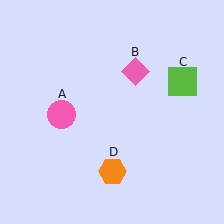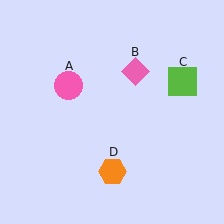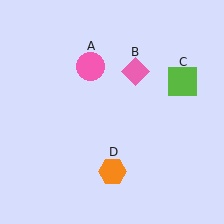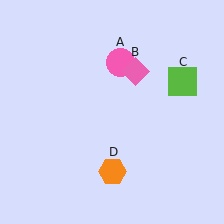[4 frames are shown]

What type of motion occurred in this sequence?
The pink circle (object A) rotated clockwise around the center of the scene.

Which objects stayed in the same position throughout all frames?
Pink diamond (object B) and lime square (object C) and orange hexagon (object D) remained stationary.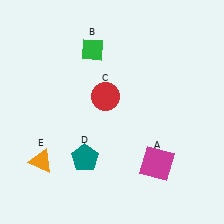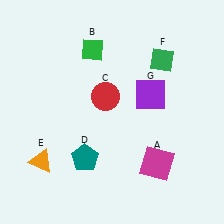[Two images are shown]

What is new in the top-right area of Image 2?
A green diamond (F) was added in the top-right area of Image 2.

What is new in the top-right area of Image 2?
A purple square (G) was added in the top-right area of Image 2.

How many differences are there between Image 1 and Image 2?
There are 2 differences between the two images.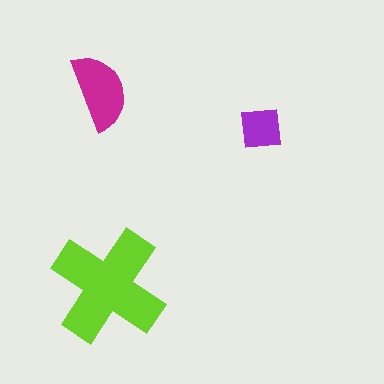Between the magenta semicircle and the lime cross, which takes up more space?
The lime cross.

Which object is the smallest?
The purple square.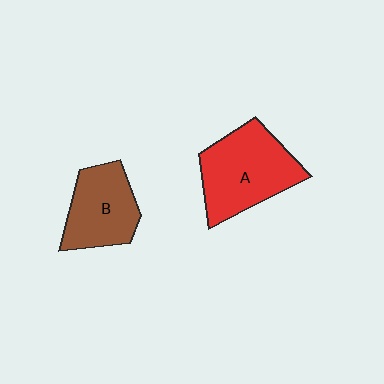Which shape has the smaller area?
Shape B (brown).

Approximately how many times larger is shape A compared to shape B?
Approximately 1.3 times.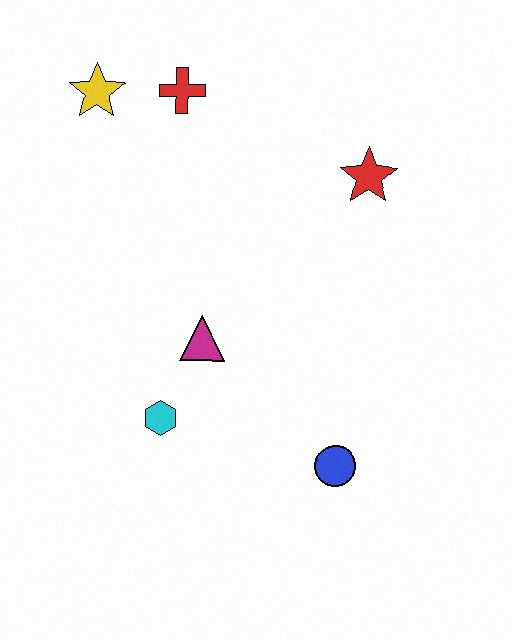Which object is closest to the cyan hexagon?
The magenta triangle is closest to the cyan hexagon.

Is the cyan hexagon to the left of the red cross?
Yes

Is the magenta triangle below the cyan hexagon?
No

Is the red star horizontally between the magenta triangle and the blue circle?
No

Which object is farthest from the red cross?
The blue circle is farthest from the red cross.